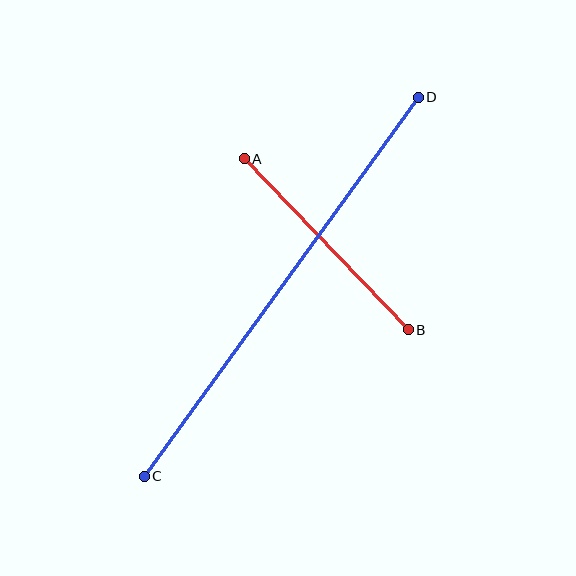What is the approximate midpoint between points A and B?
The midpoint is at approximately (326, 244) pixels.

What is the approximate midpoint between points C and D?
The midpoint is at approximately (281, 287) pixels.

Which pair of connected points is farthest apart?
Points C and D are farthest apart.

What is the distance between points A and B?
The distance is approximately 237 pixels.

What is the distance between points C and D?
The distance is approximately 468 pixels.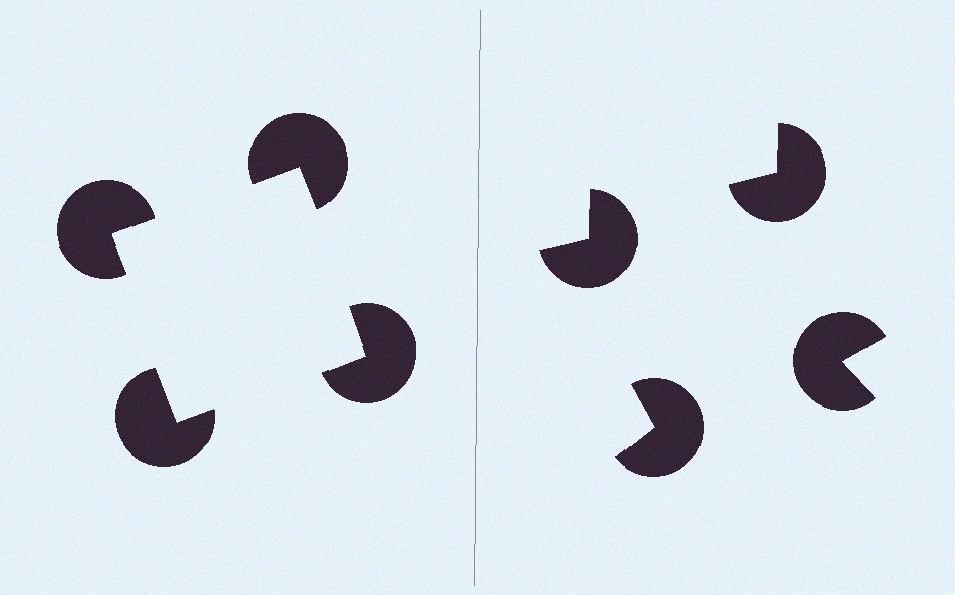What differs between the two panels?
The pac-man discs are positioned identically on both sides; only the wedge orientations differ. On the left they align to a square; on the right they are misaligned.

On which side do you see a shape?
An illusory square appears on the left side. On the right side the wedge cuts are rotated, so no coherent shape forms.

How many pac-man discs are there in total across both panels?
8 — 4 on each side.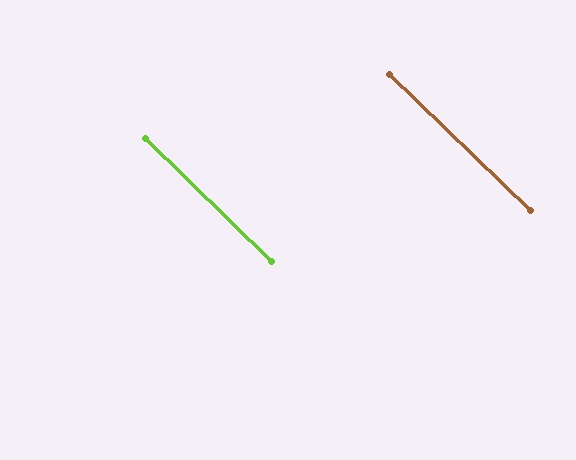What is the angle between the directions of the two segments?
Approximately 0 degrees.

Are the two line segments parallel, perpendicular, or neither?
Parallel — their directions differ by only 0.4°.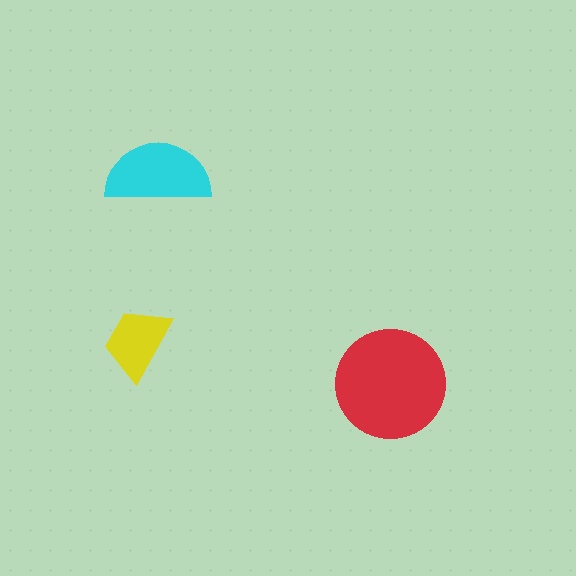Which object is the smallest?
The yellow trapezoid.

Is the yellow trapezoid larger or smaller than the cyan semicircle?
Smaller.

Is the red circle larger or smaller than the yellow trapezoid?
Larger.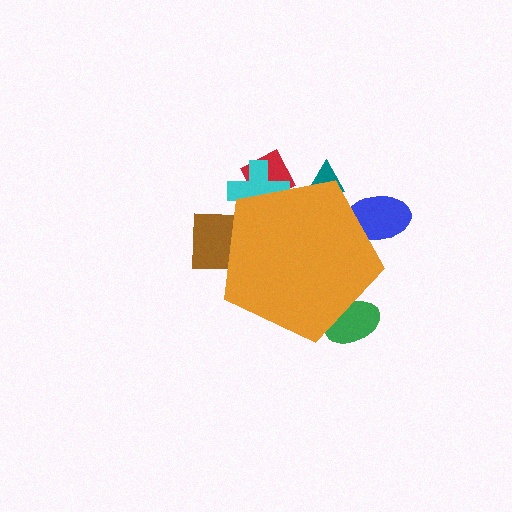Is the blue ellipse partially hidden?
Yes, the blue ellipse is partially hidden behind the orange pentagon.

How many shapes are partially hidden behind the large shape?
6 shapes are partially hidden.